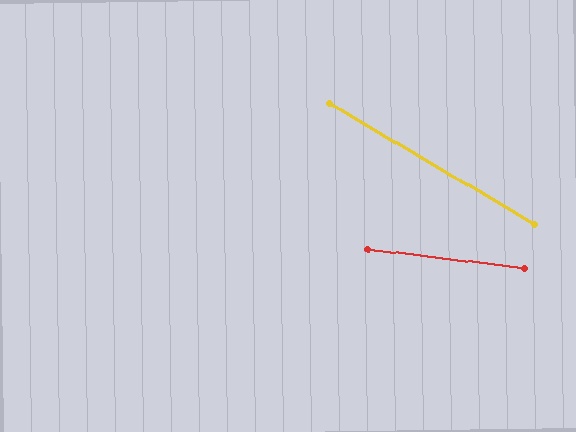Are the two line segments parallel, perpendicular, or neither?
Neither parallel nor perpendicular — they differ by about 23°.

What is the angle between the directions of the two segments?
Approximately 23 degrees.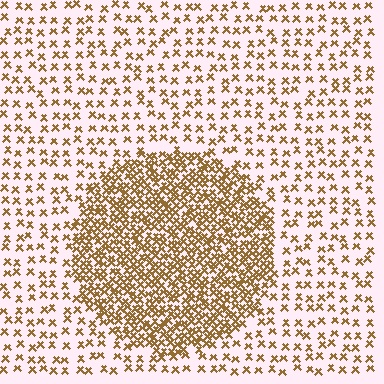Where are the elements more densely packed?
The elements are more densely packed inside the circle boundary.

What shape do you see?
I see a circle.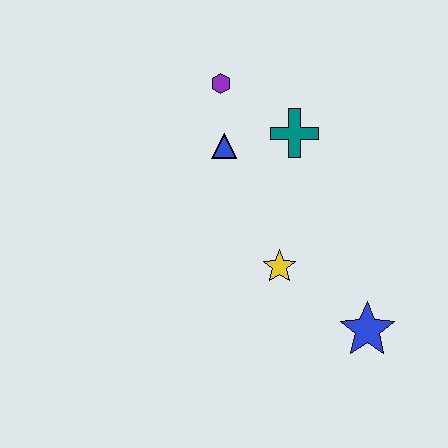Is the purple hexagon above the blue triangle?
Yes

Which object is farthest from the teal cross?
The blue star is farthest from the teal cross.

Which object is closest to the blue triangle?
The purple hexagon is closest to the blue triangle.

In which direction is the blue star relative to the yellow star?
The blue star is to the right of the yellow star.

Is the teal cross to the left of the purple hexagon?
No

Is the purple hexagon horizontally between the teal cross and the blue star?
No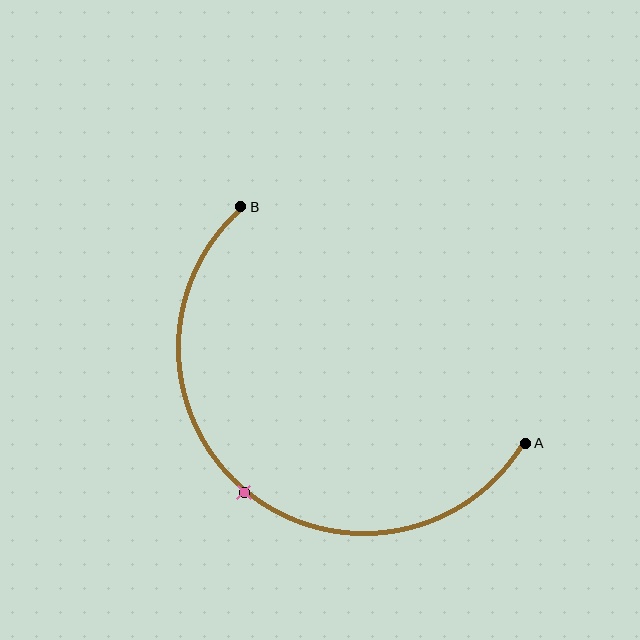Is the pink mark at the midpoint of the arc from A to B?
Yes. The pink mark lies on the arc at equal arc-length from both A and B — it is the arc midpoint.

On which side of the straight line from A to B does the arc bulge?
The arc bulges below and to the left of the straight line connecting A and B.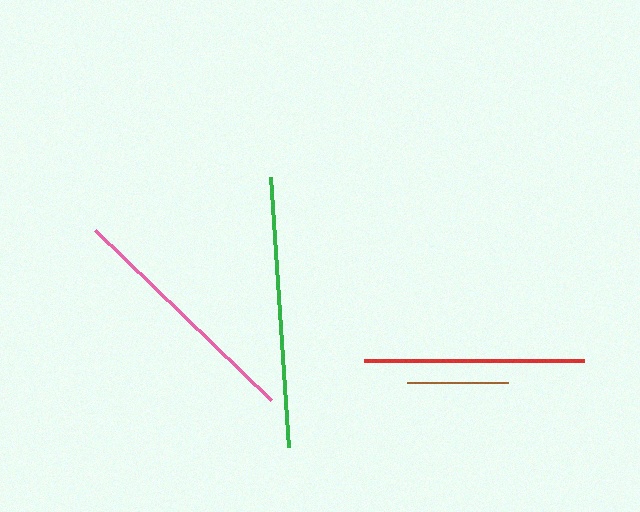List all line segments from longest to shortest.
From longest to shortest: green, pink, red, brown.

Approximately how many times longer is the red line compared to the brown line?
The red line is approximately 2.2 times the length of the brown line.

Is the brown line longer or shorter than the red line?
The red line is longer than the brown line.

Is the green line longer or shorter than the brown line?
The green line is longer than the brown line.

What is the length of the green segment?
The green segment is approximately 270 pixels long.